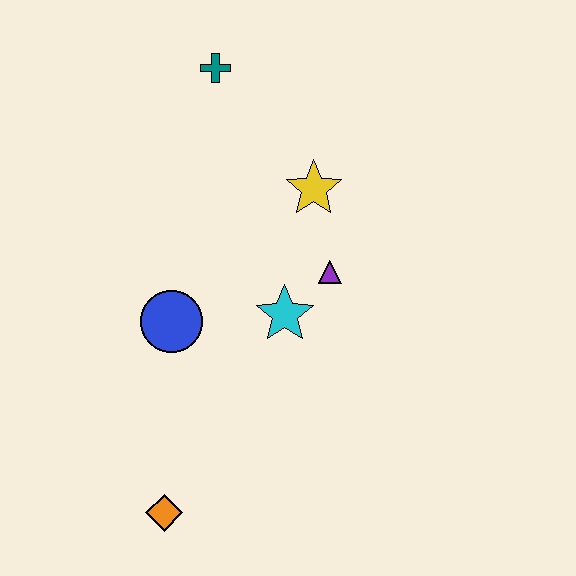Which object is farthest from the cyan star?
The teal cross is farthest from the cyan star.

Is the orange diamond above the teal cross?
No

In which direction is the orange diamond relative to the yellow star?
The orange diamond is below the yellow star.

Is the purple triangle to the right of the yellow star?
Yes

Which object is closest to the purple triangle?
The cyan star is closest to the purple triangle.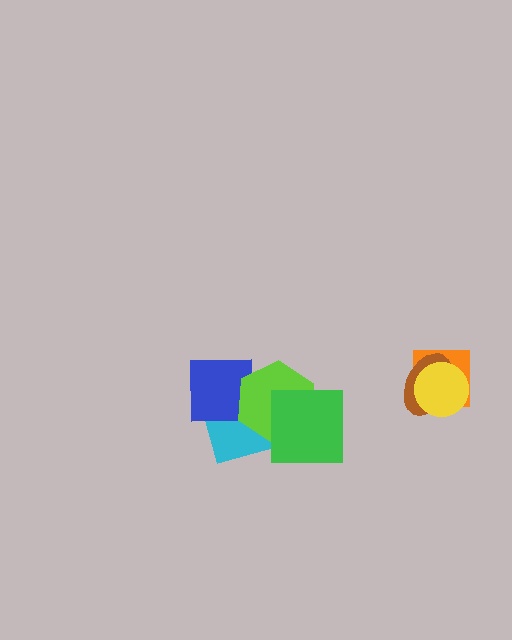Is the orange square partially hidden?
Yes, it is partially covered by another shape.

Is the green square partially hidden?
No, no other shape covers it.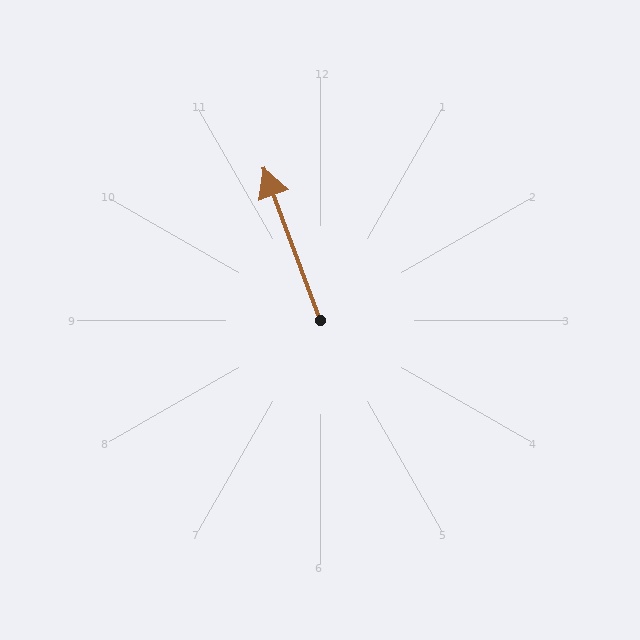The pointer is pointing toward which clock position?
Roughly 11 o'clock.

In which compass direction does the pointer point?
North.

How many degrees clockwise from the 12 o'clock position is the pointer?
Approximately 340 degrees.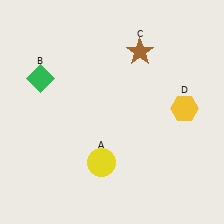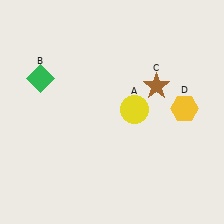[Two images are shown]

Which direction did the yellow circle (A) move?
The yellow circle (A) moved up.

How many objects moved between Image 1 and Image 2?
2 objects moved between the two images.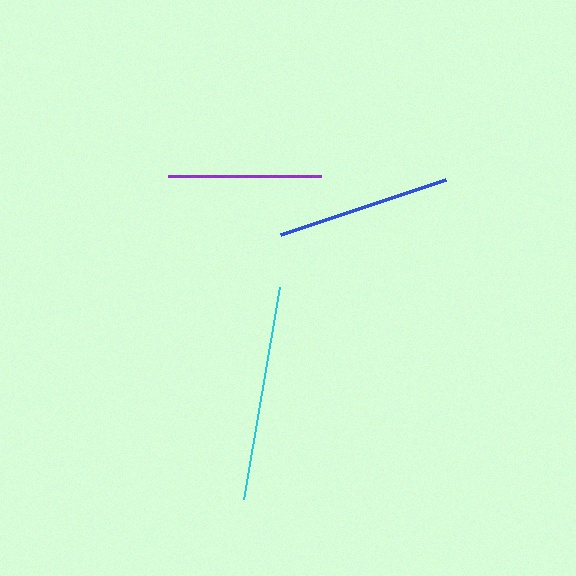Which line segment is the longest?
The cyan line is the longest at approximately 215 pixels.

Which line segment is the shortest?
The purple line is the shortest at approximately 153 pixels.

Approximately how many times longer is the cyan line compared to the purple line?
The cyan line is approximately 1.4 times the length of the purple line.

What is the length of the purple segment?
The purple segment is approximately 153 pixels long.